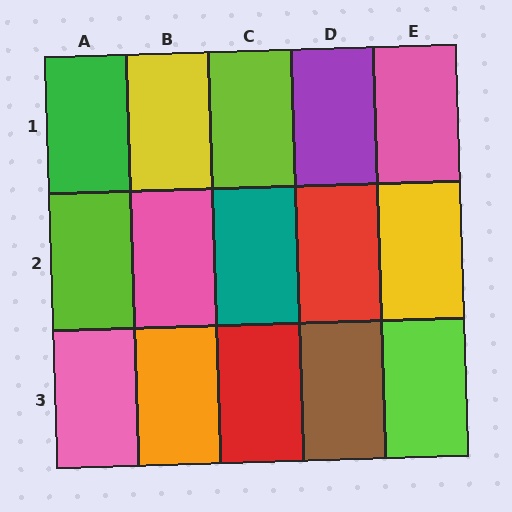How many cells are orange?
1 cell is orange.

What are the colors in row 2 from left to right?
Lime, pink, teal, red, yellow.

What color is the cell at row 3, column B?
Orange.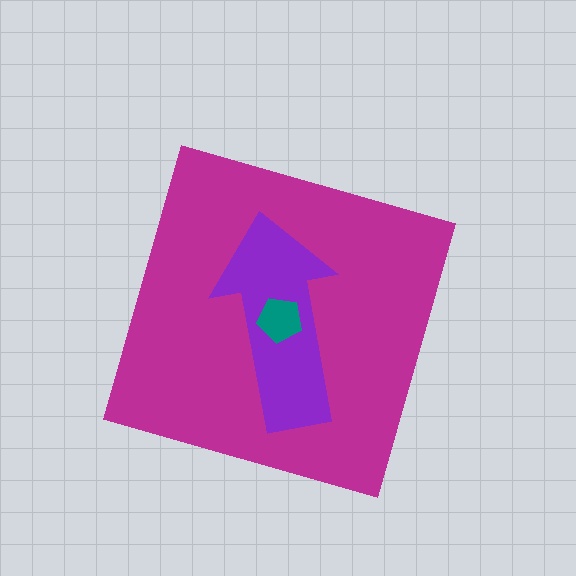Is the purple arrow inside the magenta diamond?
Yes.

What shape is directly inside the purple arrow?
The teal pentagon.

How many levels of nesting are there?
3.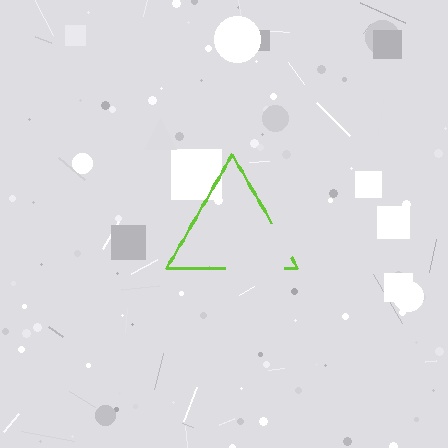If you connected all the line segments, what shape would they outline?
They would outline a triangle.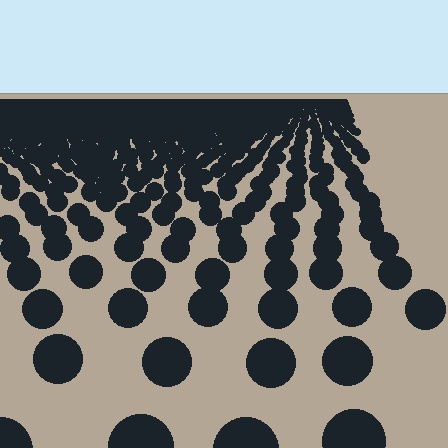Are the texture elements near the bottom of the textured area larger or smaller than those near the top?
Larger. Near the bottom, elements are closer to the viewer and appear at a bigger on-screen size.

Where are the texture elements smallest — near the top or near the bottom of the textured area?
Near the top.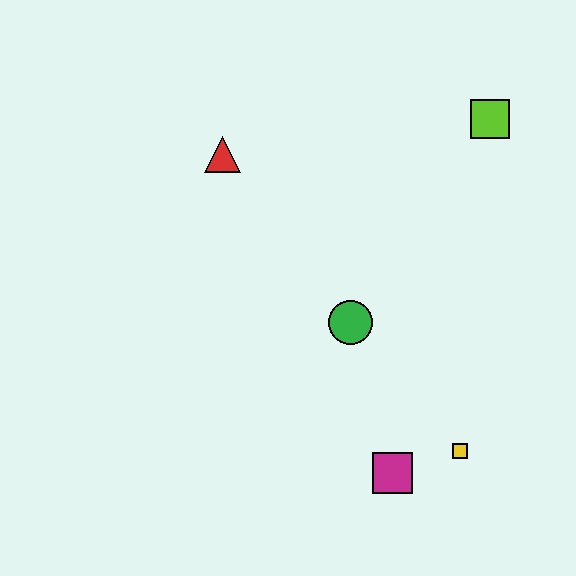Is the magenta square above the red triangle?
No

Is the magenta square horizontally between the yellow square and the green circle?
Yes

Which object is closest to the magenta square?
The yellow square is closest to the magenta square.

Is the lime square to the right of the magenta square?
Yes